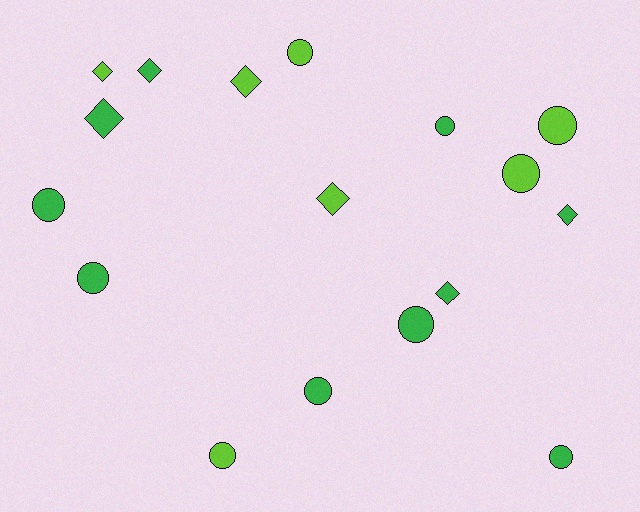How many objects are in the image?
There are 17 objects.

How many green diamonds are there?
There are 4 green diamonds.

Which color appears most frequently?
Green, with 10 objects.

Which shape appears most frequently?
Circle, with 10 objects.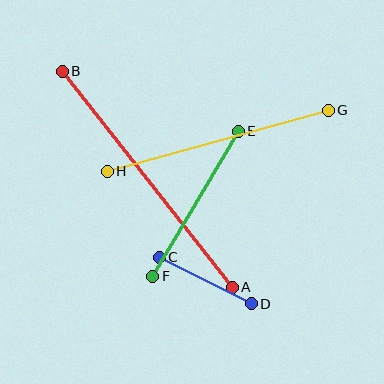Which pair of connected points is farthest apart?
Points A and B are farthest apart.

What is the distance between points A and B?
The distance is approximately 274 pixels.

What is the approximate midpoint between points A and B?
The midpoint is at approximately (147, 179) pixels.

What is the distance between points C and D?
The distance is approximately 103 pixels.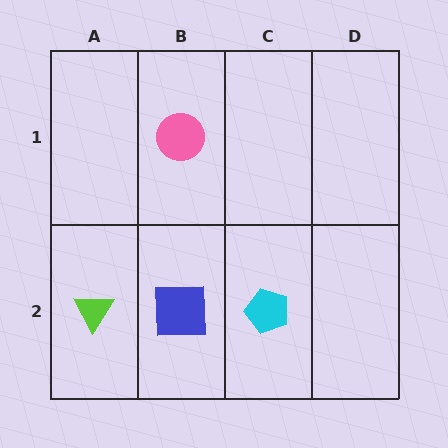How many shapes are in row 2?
3 shapes.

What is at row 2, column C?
A cyan pentagon.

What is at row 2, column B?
A blue square.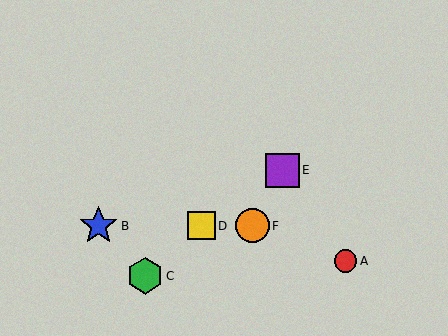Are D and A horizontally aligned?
No, D is at y≈226 and A is at y≈261.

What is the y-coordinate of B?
Object B is at y≈226.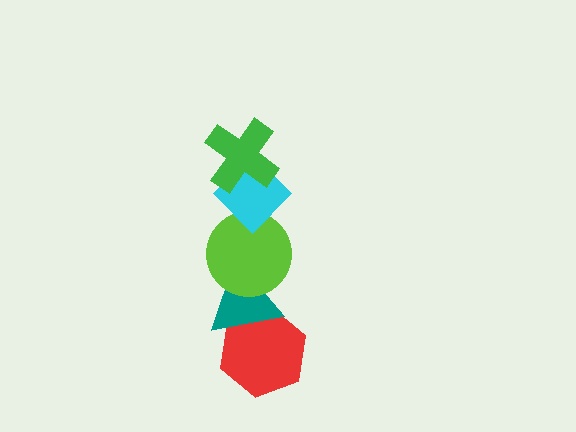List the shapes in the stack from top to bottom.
From top to bottom: the green cross, the cyan diamond, the lime circle, the teal triangle, the red hexagon.